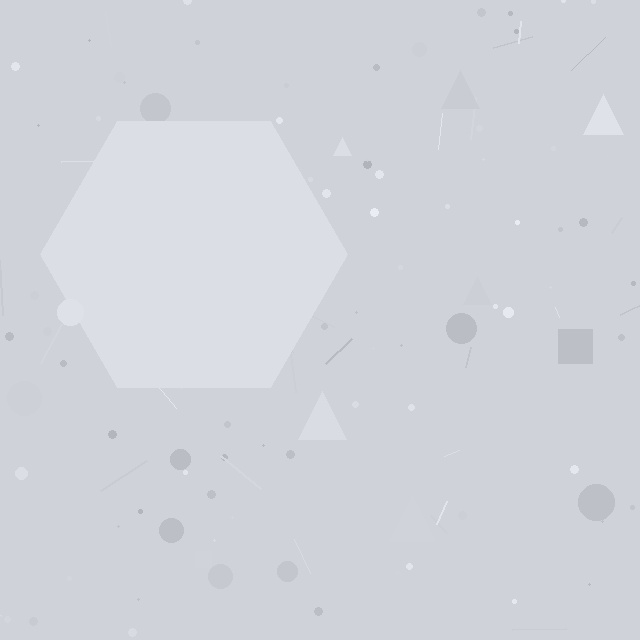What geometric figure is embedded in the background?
A hexagon is embedded in the background.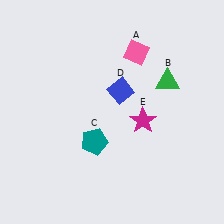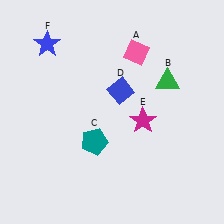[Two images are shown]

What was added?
A blue star (F) was added in Image 2.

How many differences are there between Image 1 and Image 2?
There is 1 difference between the two images.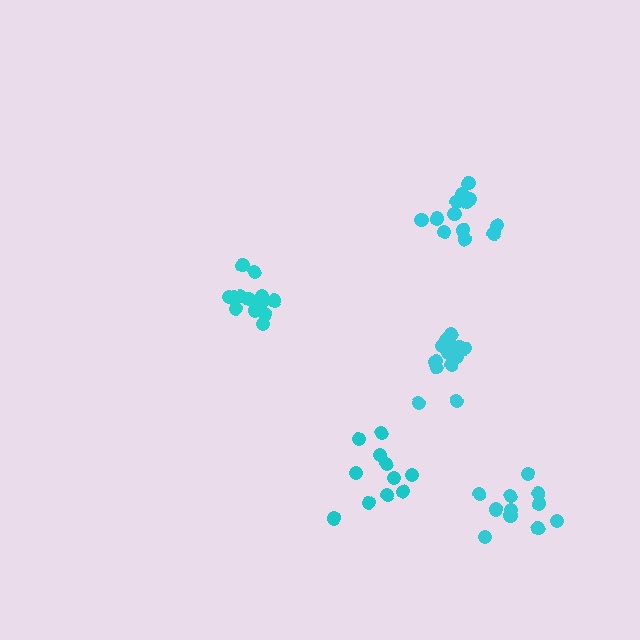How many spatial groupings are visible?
There are 5 spatial groupings.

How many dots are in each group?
Group 1: 15 dots, Group 2: 14 dots, Group 3: 11 dots, Group 4: 13 dots, Group 5: 11 dots (64 total).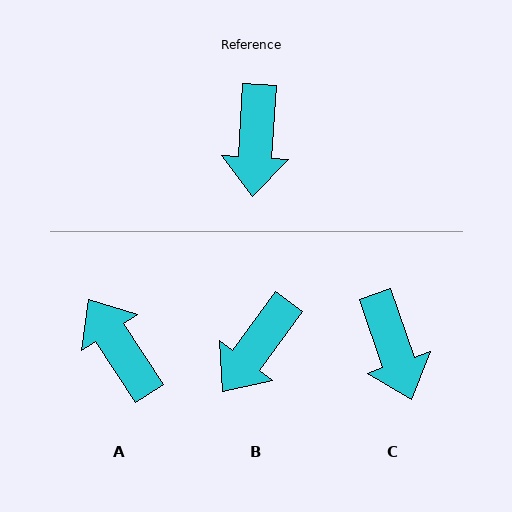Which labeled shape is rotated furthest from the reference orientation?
A, about 143 degrees away.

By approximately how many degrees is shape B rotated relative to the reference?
Approximately 33 degrees clockwise.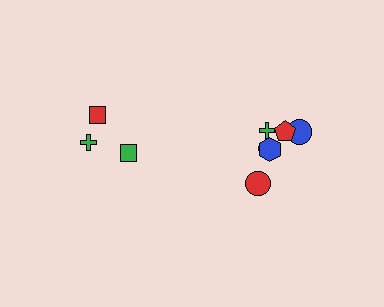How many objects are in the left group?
There are 3 objects.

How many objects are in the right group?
There are 6 objects.